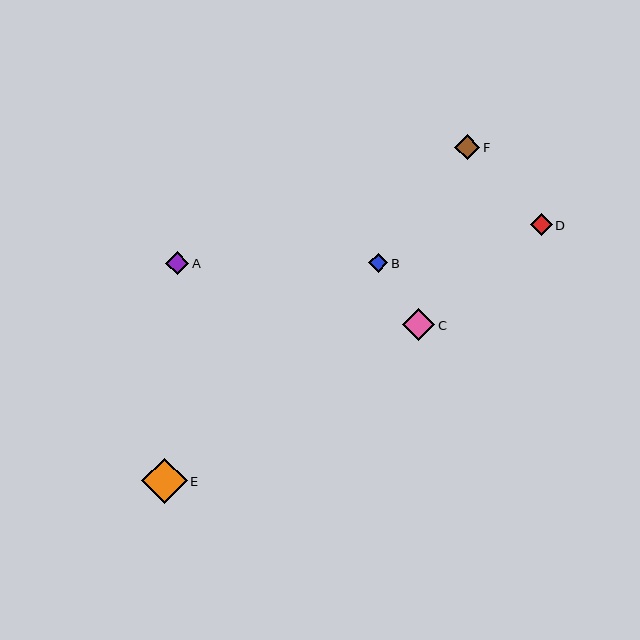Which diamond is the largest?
Diamond E is the largest with a size of approximately 45 pixels.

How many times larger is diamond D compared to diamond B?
Diamond D is approximately 1.1 times the size of diamond B.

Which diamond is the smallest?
Diamond B is the smallest with a size of approximately 19 pixels.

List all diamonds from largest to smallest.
From largest to smallest: E, C, F, A, D, B.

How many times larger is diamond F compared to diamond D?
Diamond F is approximately 1.1 times the size of diamond D.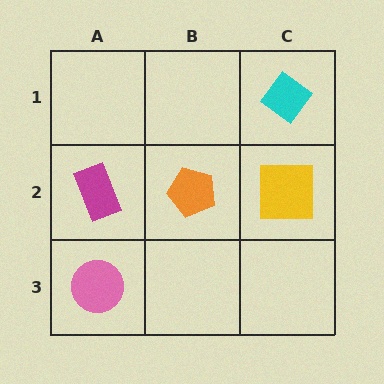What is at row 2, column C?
A yellow square.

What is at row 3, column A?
A pink circle.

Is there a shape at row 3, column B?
No, that cell is empty.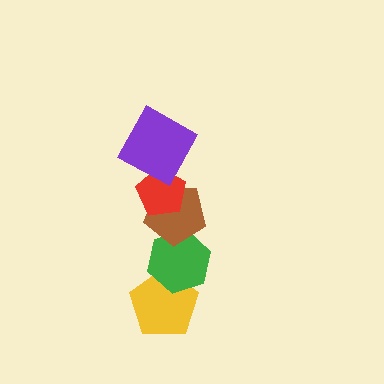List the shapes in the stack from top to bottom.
From top to bottom: the purple square, the red pentagon, the brown pentagon, the green hexagon, the yellow pentagon.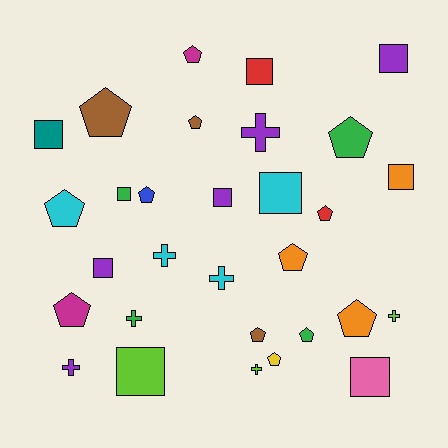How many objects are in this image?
There are 30 objects.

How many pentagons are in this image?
There are 13 pentagons.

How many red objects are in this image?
There are 2 red objects.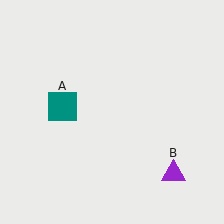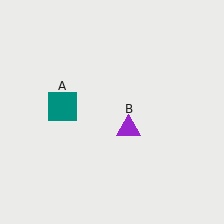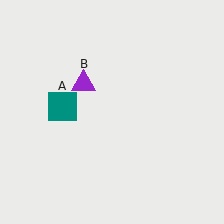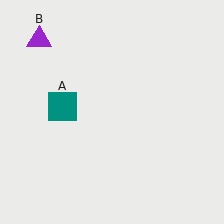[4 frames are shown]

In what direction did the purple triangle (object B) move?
The purple triangle (object B) moved up and to the left.